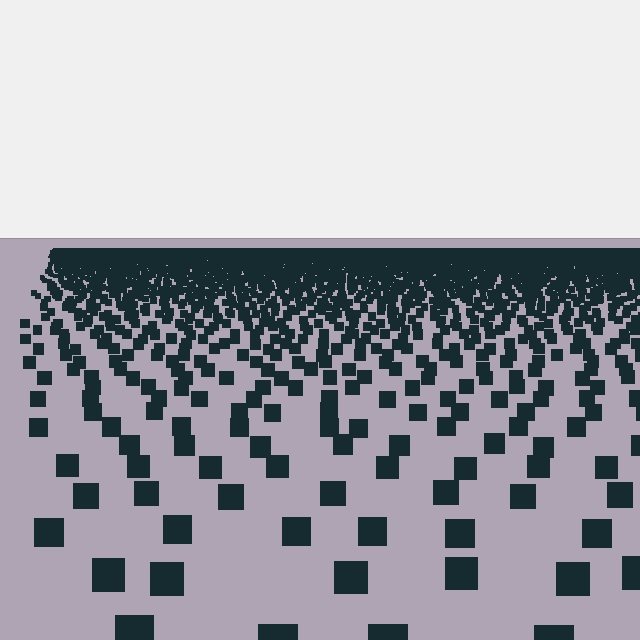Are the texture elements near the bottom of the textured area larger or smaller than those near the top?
Larger. Near the bottom, elements are closer to the viewer and appear at a bigger on-screen size.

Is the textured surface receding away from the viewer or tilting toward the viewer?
The surface is receding away from the viewer. Texture elements get smaller and denser toward the top.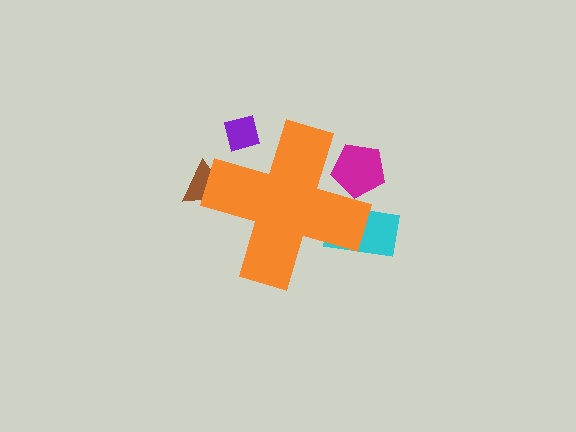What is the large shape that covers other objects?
An orange cross.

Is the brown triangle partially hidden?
Yes, the brown triangle is partially hidden behind the orange cross.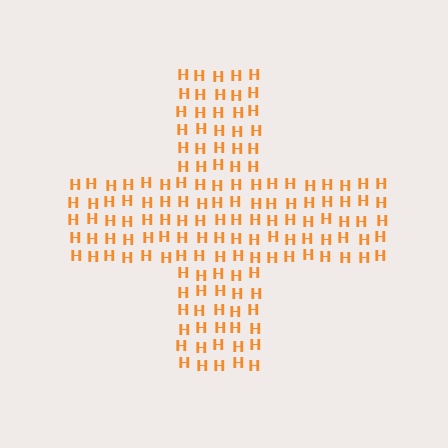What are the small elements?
The small elements are letter H's.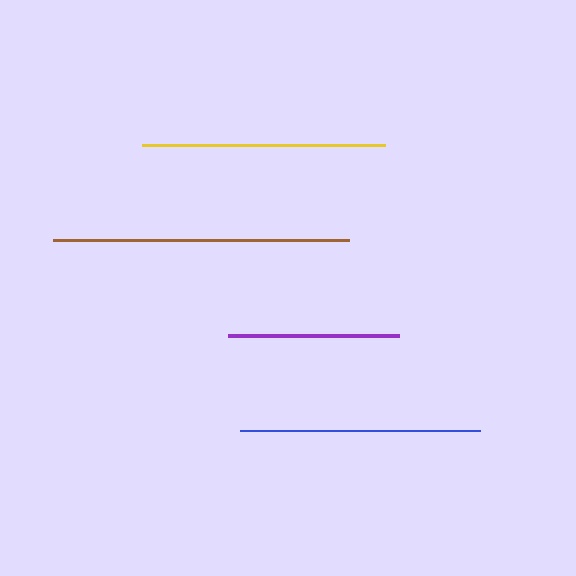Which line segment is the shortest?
The purple line is the shortest at approximately 171 pixels.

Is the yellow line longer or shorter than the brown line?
The brown line is longer than the yellow line.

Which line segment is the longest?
The brown line is the longest at approximately 296 pixels.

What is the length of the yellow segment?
The yellow segment is approximately 243 pixels long.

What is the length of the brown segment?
The brown segment is approximately 296 pixels long.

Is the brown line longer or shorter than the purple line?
The brown line is longer than the purple line.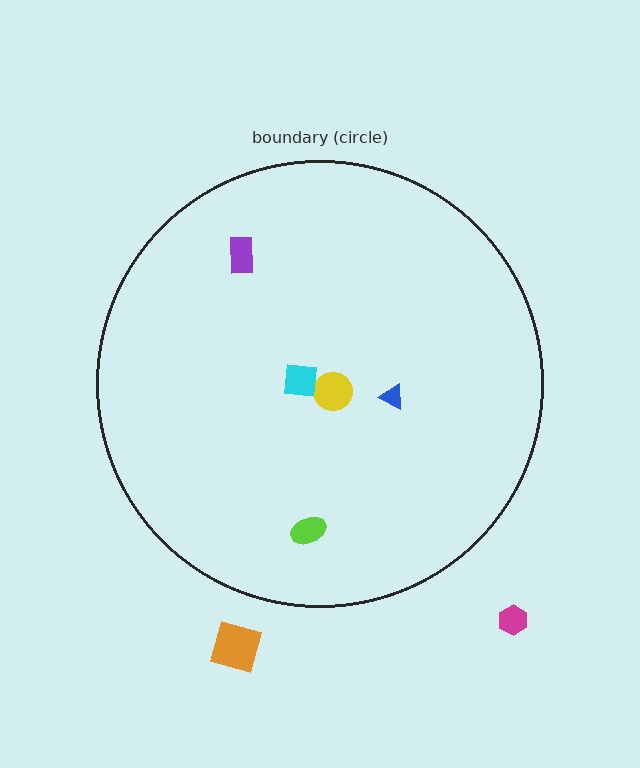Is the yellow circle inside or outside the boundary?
Inside.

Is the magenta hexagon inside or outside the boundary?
Outside.